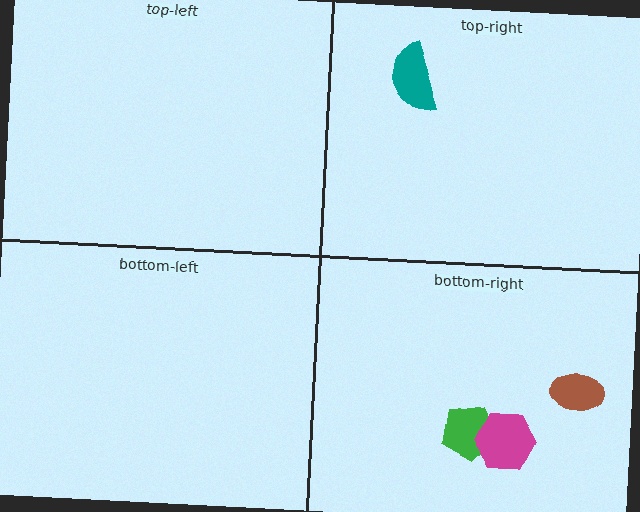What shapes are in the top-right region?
The teal semicircle.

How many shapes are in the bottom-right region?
3.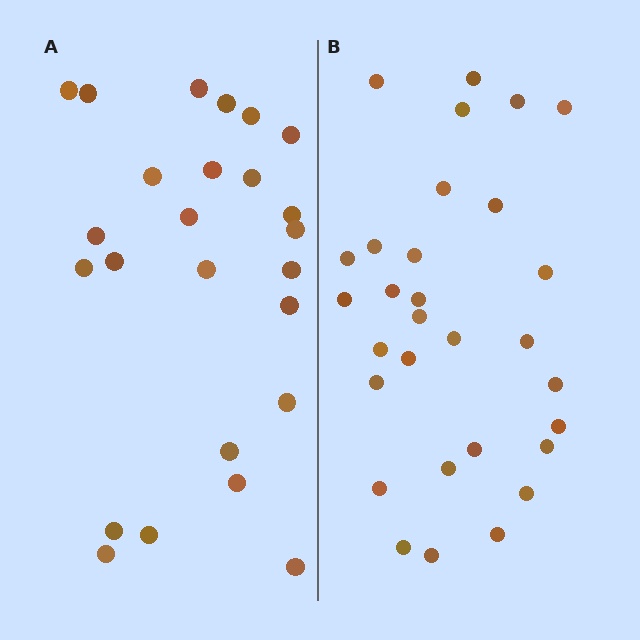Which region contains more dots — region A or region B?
Region B (the right region) has more dots.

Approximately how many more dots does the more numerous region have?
Region B has about 5 more dots than region A.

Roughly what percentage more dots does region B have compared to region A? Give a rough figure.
About 20% more.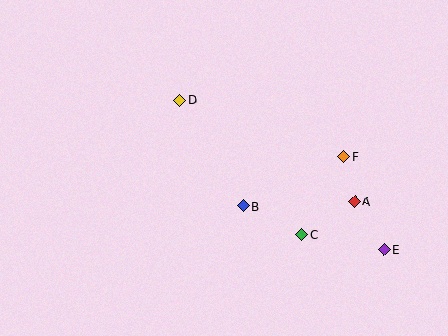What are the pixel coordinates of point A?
Point A is at (355, 202).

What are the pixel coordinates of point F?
Point F is at (344, 157).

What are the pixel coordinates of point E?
Point E is at (384, 249).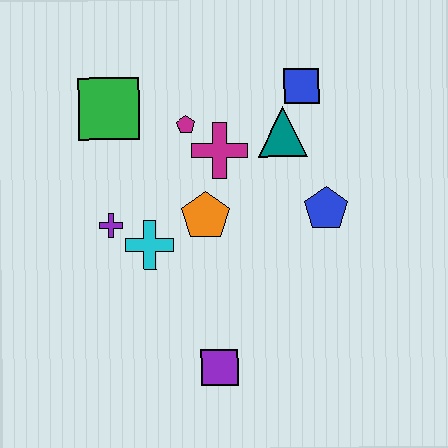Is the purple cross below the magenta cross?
Yes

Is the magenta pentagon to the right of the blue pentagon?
No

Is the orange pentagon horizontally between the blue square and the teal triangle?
No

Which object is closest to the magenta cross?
The magenta pentagon is closest to the magenta cross.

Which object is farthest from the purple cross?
The blue square is farthest from the purple cross.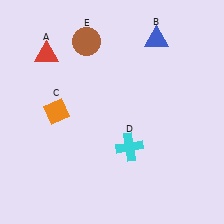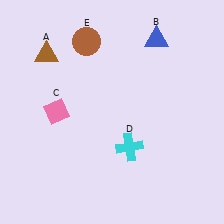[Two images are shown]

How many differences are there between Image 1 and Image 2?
There are 2 differences between the two images.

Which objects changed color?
A changed from red to brown. C changed from orange to pink.